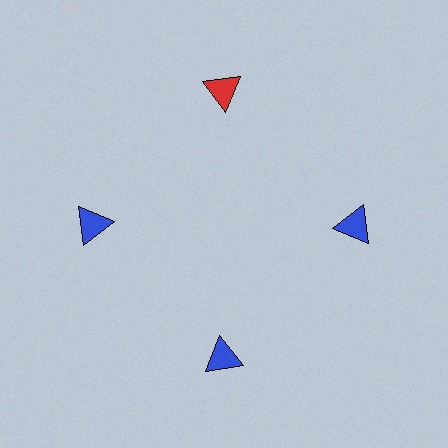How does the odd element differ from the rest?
It has a different color: red instead of blue.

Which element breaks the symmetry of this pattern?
The red triangle at roughly the 12 o'clock position breaks the symmetry. All other shapes are blue triangles.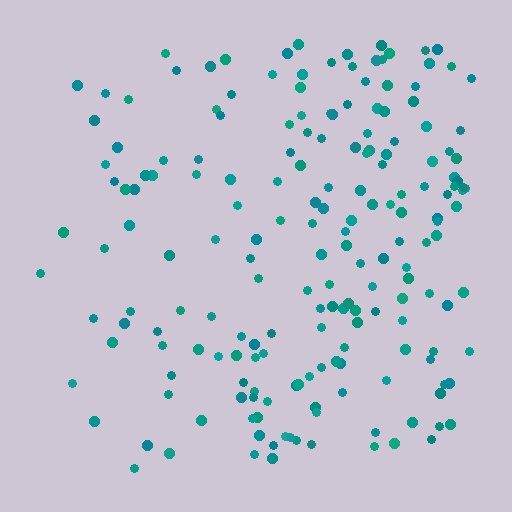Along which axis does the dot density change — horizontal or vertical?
Horizontal.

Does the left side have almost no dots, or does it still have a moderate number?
Still a moderate number, just noticeably fewer than the right.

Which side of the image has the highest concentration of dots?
The right.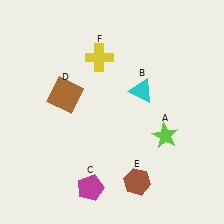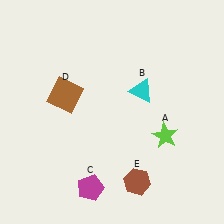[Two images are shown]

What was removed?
The yellow cross (F) was removed in Image 2.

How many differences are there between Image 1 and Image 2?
There is 1 difference between the two images.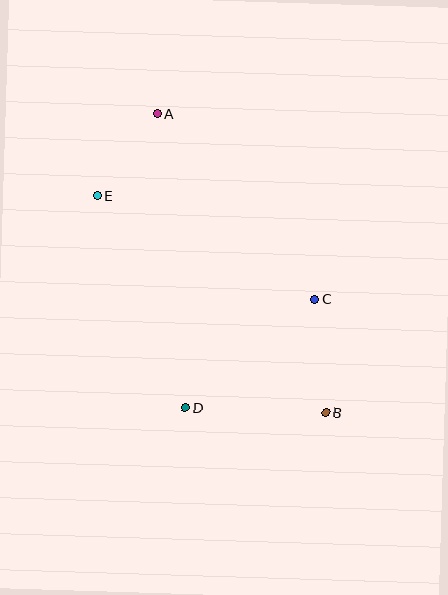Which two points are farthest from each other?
Points A and B are farthest from each other.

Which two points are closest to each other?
Points A and E are closest to each other.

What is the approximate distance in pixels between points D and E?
The distance between D and E is approximately 229 pixels.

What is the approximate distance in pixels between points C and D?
The distance between C and D is approximately 168 pixels.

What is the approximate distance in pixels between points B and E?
The distance between B and E is approximately 315 pixels.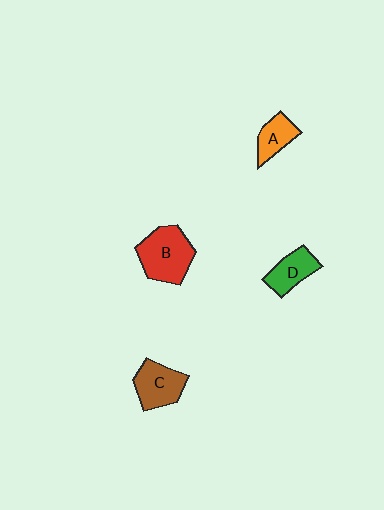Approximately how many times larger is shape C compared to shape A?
Approximately 1.4 times.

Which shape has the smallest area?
Shape A (orange).